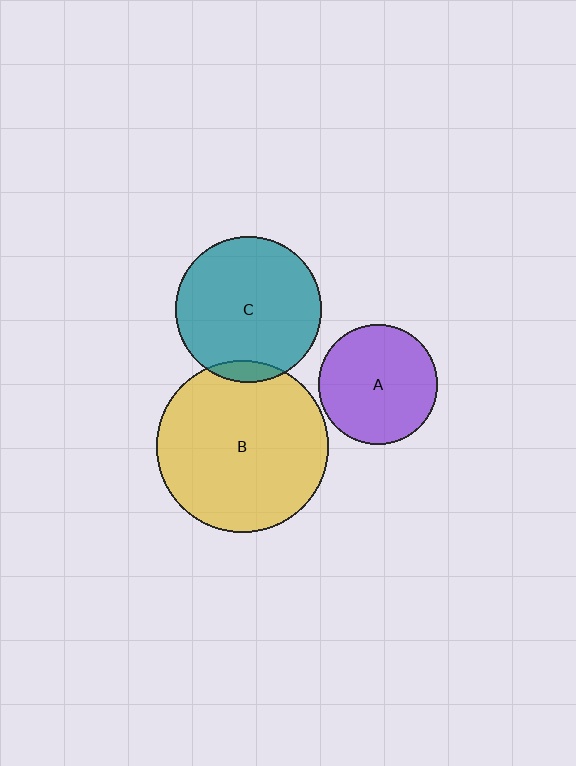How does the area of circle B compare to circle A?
Approximately 2.1 times.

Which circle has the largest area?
Circle B (yellow).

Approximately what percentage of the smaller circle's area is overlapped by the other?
Approximately 5%.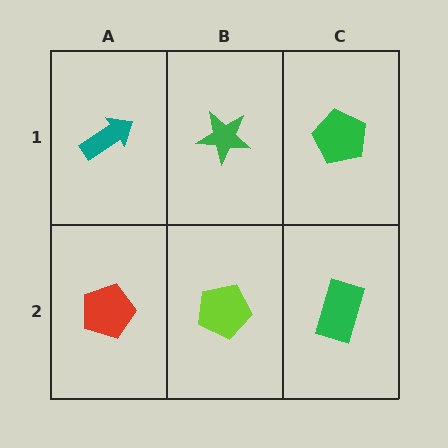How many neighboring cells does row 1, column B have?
3.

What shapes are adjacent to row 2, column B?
A green star (row 1, column B), a red pentagon (row 2, column A), a green rectangle (row 2, column C).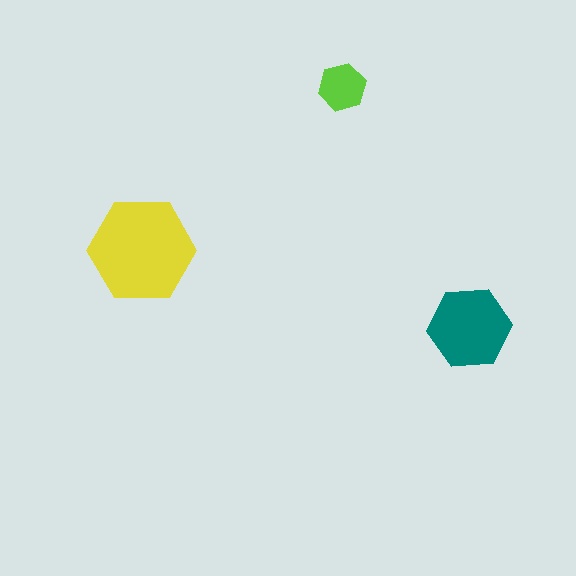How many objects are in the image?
There are 3 objects in the image.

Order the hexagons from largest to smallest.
the yellow one, the teal one, the lime one.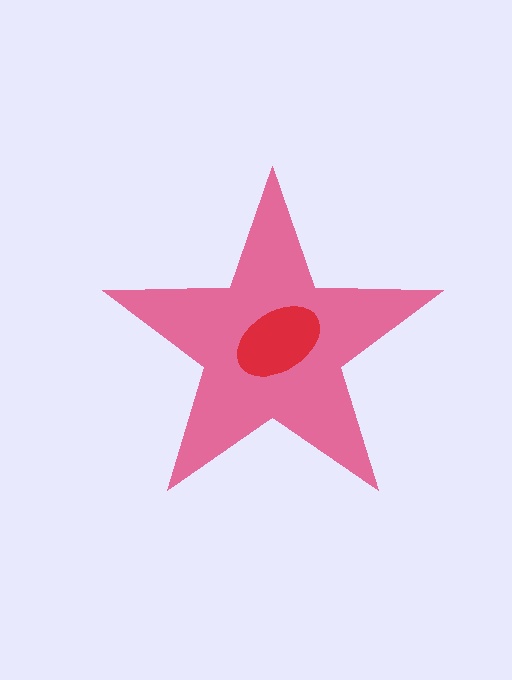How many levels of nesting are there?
2.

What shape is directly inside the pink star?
The red ellipse.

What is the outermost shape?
The pink star.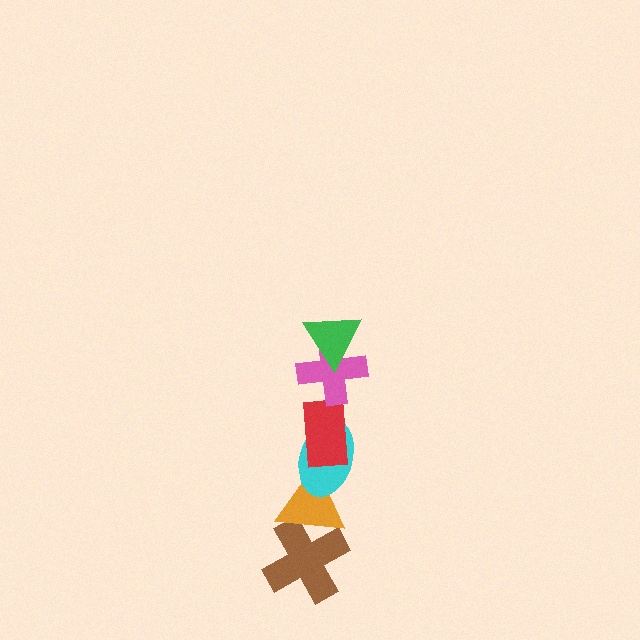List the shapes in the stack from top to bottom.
From top to bottom: the green triangle, the pink cross, the red rectangle, the cyan ellipse, the orange triangle, the brown cross.